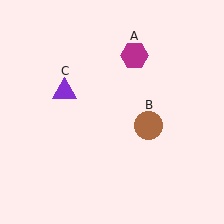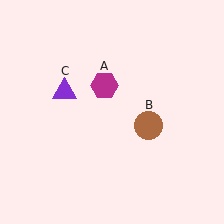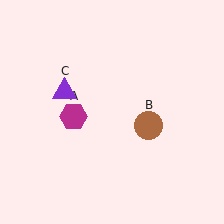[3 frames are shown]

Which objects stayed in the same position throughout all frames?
Brown circle (object B) and purple triangle (object C) remained stationary.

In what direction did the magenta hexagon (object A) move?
The magenta hexagon (object A) moved down and to the left.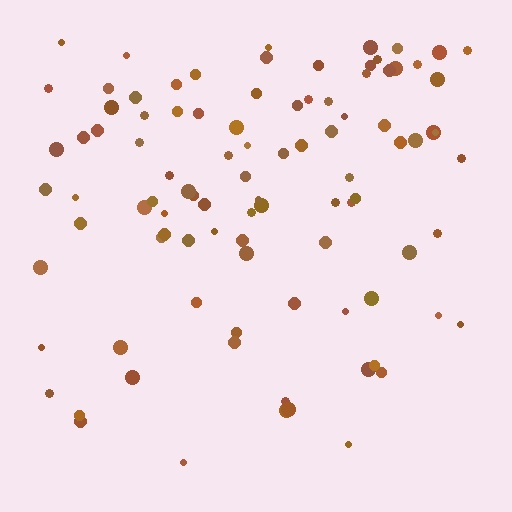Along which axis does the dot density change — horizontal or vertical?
Vertical.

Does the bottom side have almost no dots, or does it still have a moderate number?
Still a moderate number, just noticeably fewer than the top.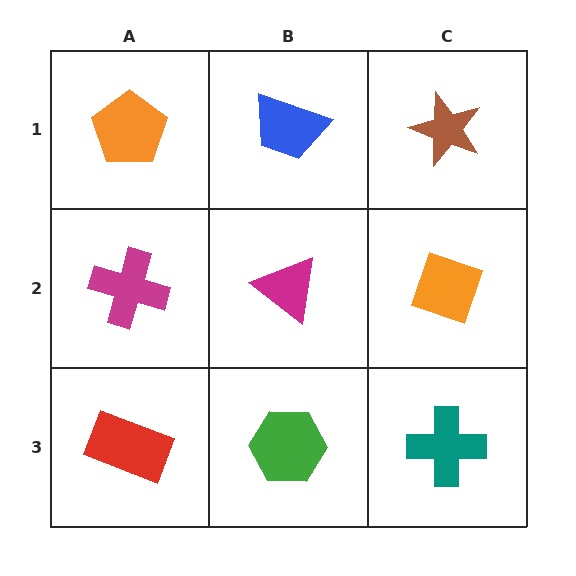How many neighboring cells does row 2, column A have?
3.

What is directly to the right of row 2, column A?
A magenta triangle.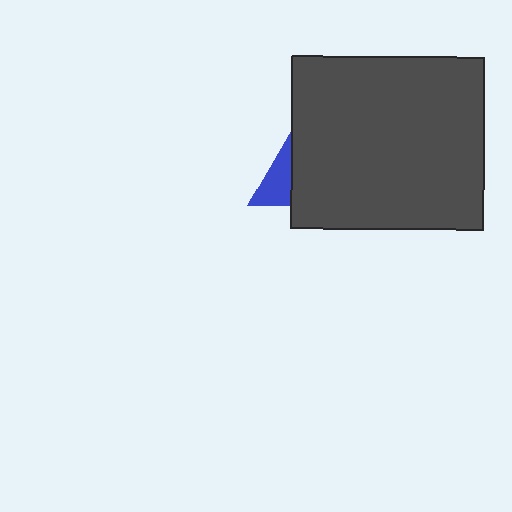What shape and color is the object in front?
The object in front is a dark gray rectangle.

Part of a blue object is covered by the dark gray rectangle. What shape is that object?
It is a triangle.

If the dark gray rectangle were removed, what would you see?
You would see the complete blue triangle.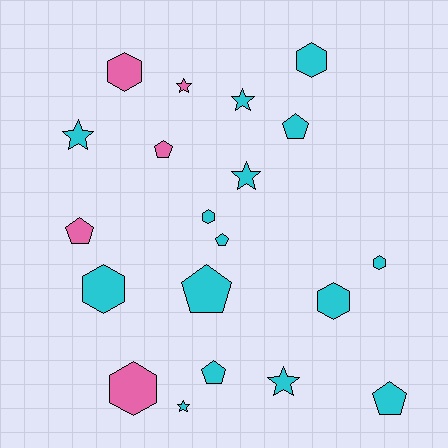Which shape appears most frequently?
Hexagon, with 7 objects.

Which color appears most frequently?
Cyan, with 15 objects.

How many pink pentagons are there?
There are 2 pink pentagons.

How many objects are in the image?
There are 20 objects.